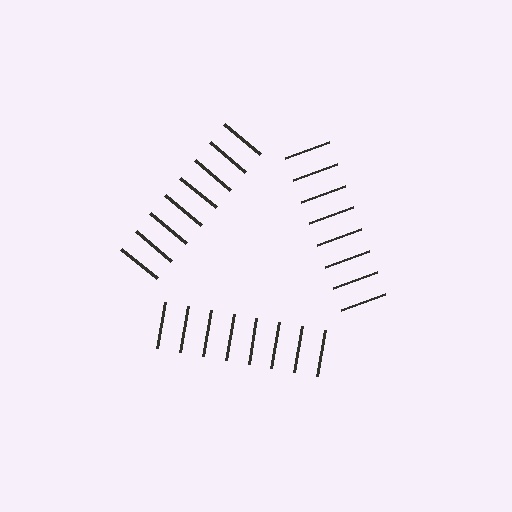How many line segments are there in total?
24 — 8 along each of the 3 edges.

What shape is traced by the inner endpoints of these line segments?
An illusory triangle — the line segments terminate on its edges but no continuous stroke is drawn.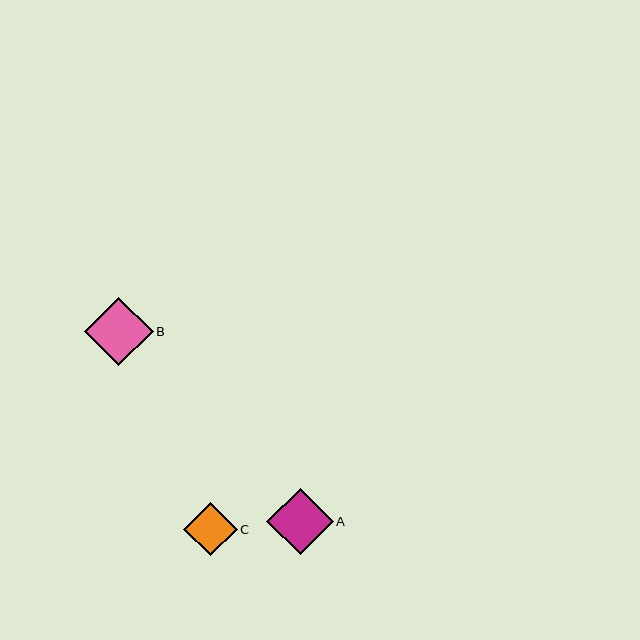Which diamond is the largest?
Diamond B is the largest with a size of approximately 69 pixels.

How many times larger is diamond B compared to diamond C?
Diamond B is approximately 1.3 times the size of diamond C.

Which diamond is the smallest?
Diamond C is the smallest with a size of approximately 54 pixels.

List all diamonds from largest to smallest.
From largest to smallest: B, A, C.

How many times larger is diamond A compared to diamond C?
Diamond A is approximately 1.2 times the size of diamond C.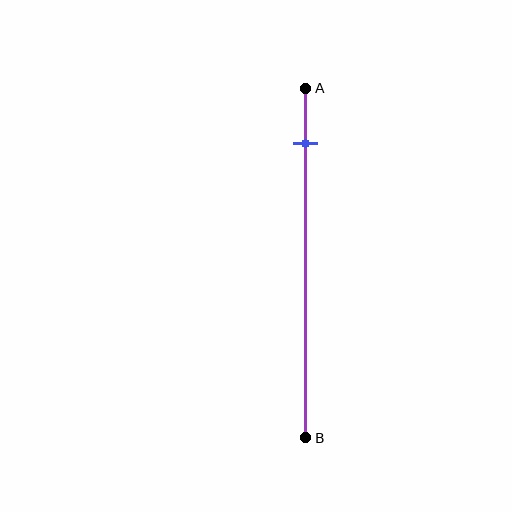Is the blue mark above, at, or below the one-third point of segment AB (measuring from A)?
The blue mark is above the one-third point of segment AB.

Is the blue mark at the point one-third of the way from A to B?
No, the mark is at about 15% from A, not at the 33% one-third point.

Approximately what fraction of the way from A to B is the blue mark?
The blue mark is approximately 15% of the way from A to B.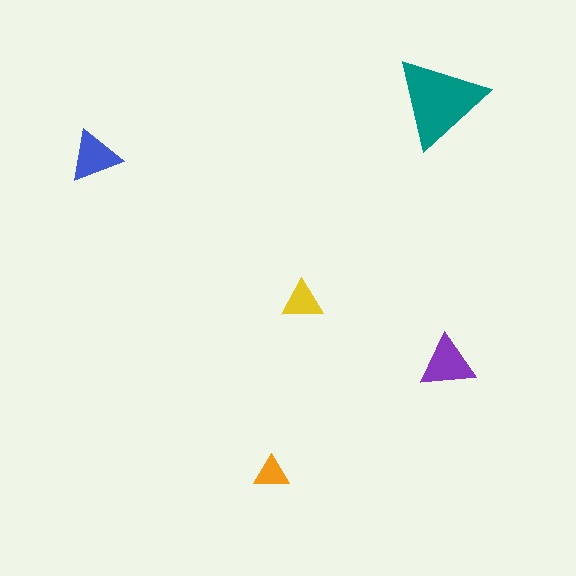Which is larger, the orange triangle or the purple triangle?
The purple one.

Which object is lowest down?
The orange triangle is bottommost.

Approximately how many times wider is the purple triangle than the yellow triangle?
About 1.5 times wider.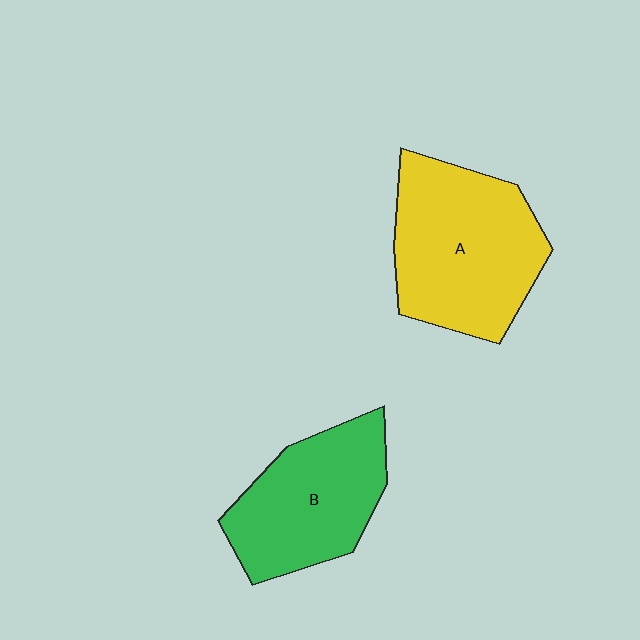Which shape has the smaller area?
Shape B (green).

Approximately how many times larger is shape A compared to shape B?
Approximately 1.2 times.